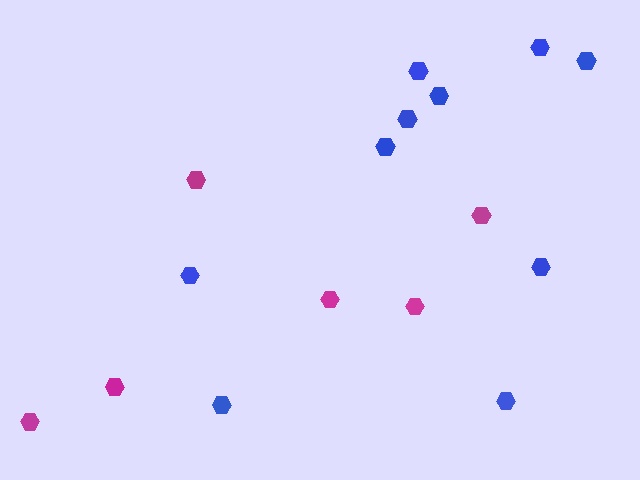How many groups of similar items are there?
There are 2 groups: one group of magenta hexagons (6) and one group of blue hexagons (10).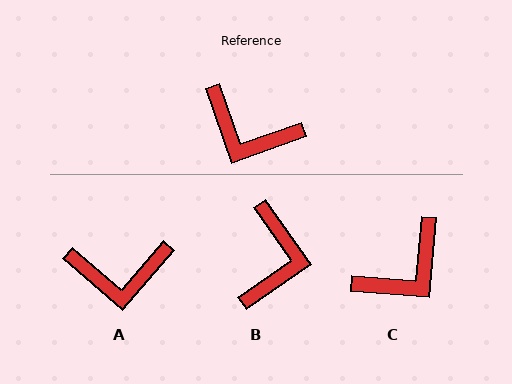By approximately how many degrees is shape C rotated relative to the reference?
Approximately 66 degrees counter-clockwise.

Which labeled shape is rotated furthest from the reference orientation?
B, about 106 degrees away.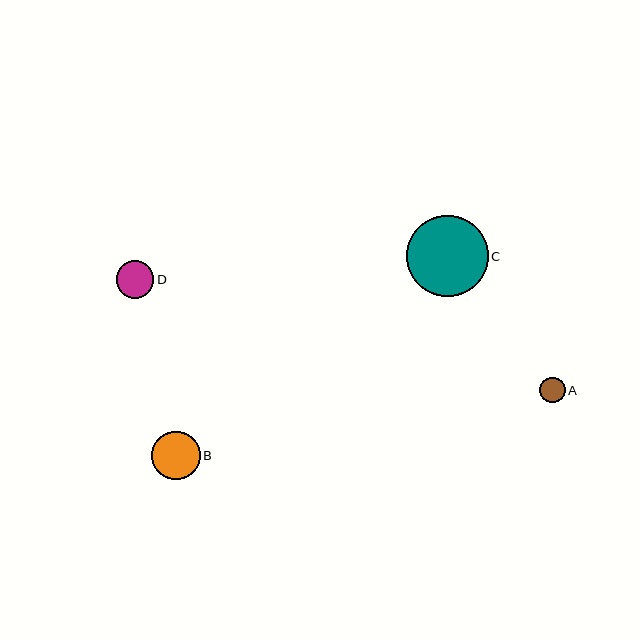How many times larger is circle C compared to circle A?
Circle C is approximately 3.2 times the size of circle A.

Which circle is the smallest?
Circle A is the smallest with a size of approximately 25 pixels.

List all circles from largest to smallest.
From largest to smallest: C, B, D, A.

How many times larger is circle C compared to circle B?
Circle C is approximately 1.7 times the size of circle B.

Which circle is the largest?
Circle C is the largest with a size of approximately 81 pixels.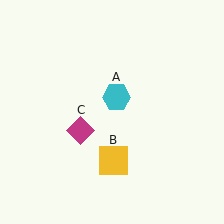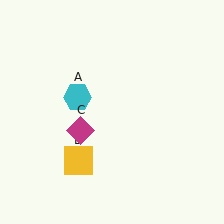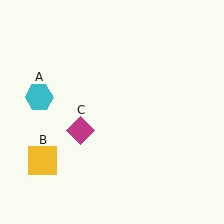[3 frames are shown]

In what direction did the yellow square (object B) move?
The yellow square (object B) moved left.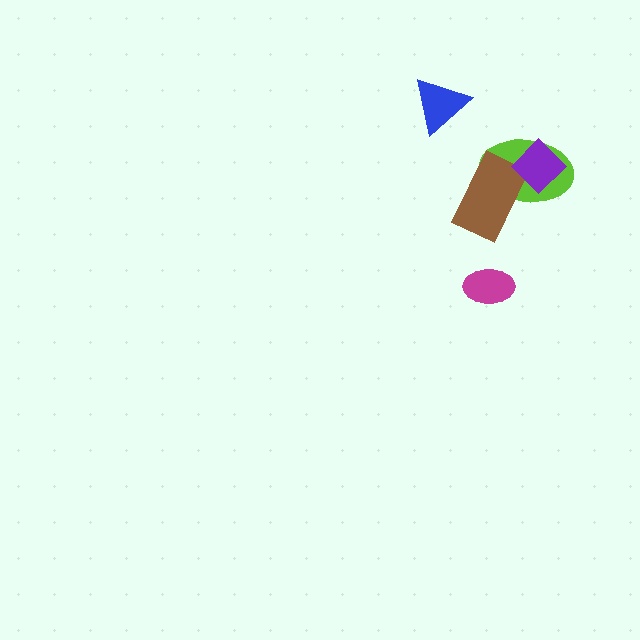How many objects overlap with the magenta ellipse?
0 objects overlap with the magenta ellipse.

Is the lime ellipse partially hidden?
Yes, it is partially covered by another shape.